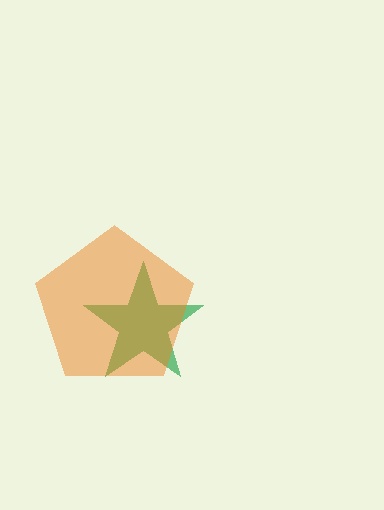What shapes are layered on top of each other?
The layered shapes are: a green star, an orange pentagon.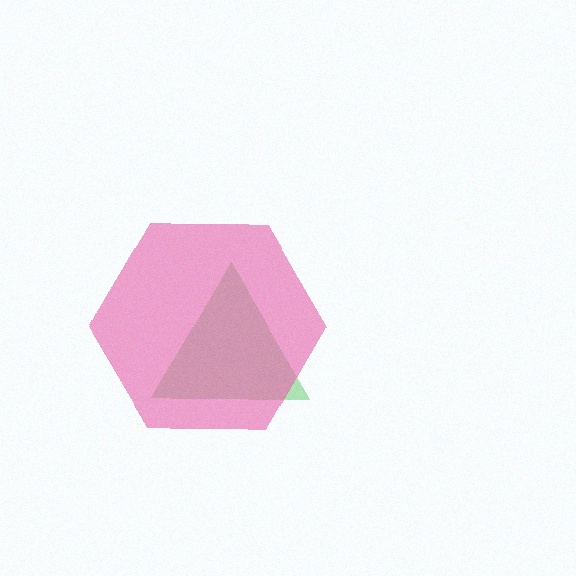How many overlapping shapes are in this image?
There are 2 overlapping shapes in the image.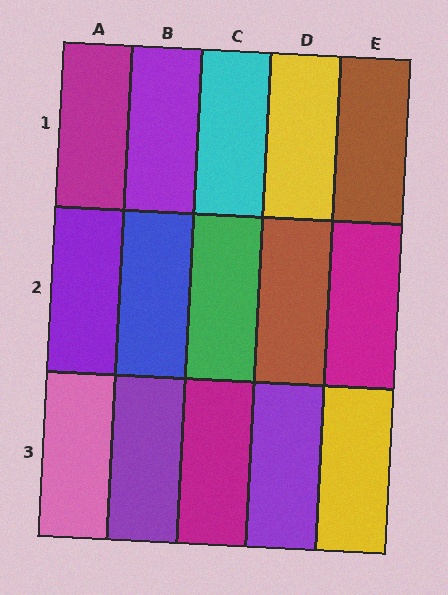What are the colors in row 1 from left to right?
Magenta, purple, cyan, yellow, brown.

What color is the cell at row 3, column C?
Magenta.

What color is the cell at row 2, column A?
Purple.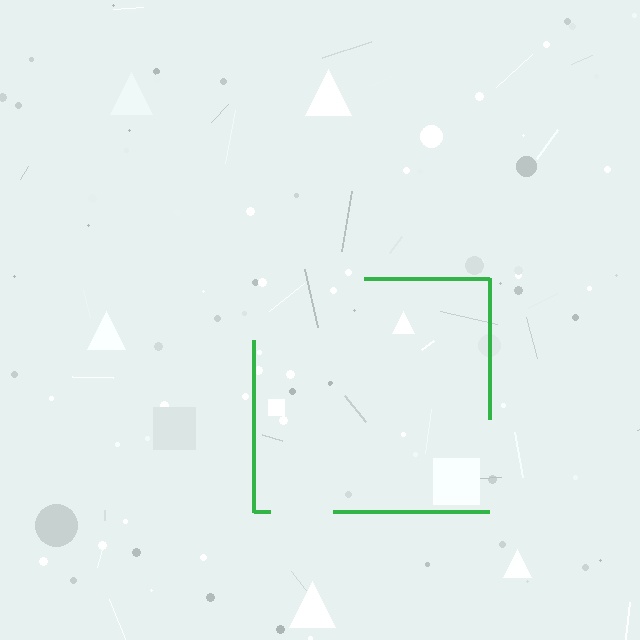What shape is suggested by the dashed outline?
The dashed outline suggests a square.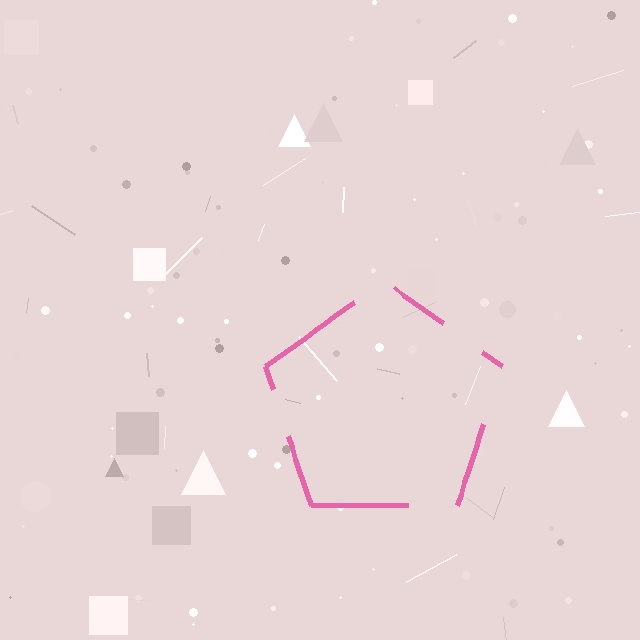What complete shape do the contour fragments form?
The contour fragments form a pentagon.